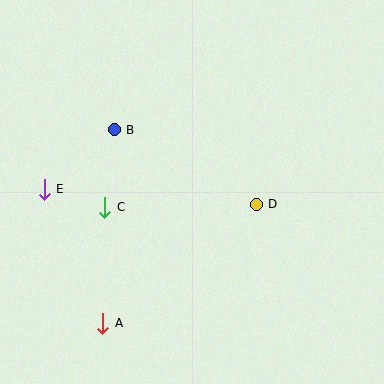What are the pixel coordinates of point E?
Point E is at (44, 190).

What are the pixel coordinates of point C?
Point C is at (105, 207).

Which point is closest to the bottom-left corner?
Point A is closest to the bottom-left corner.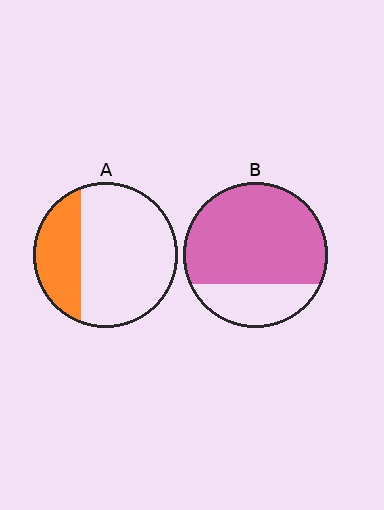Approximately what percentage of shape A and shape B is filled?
A is approximately 30% and B is approximately 75%.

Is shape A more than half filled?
No.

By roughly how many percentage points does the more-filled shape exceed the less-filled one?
By roughly 45 percentage points (B over A).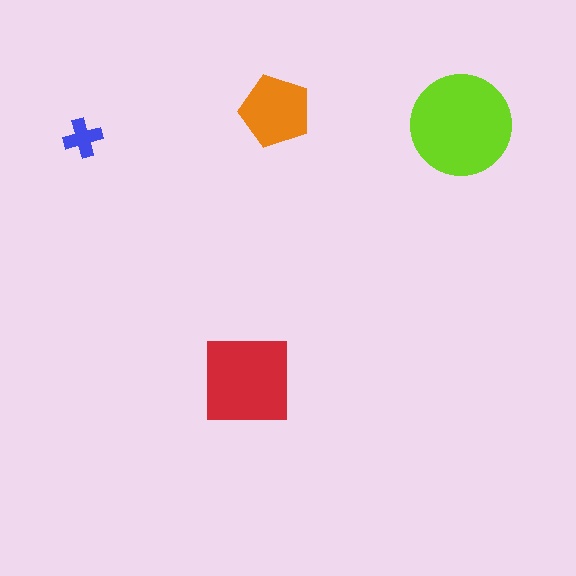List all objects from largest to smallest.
The lime circle, the red square, the orange pentagon, the blue cross.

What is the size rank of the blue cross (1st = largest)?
4th.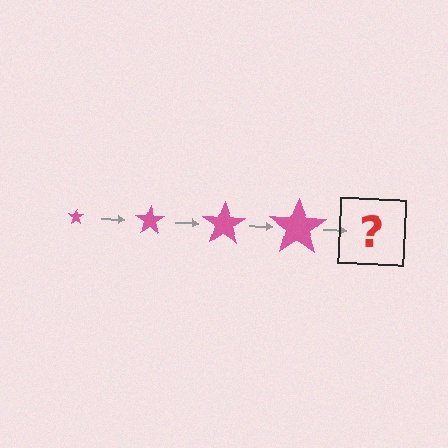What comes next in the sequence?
The next element should be a pink star, larger than the previous one.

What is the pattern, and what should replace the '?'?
The pattern is that the star gets progressively larger each step. The '?' should be a pink star, larger than the previous one.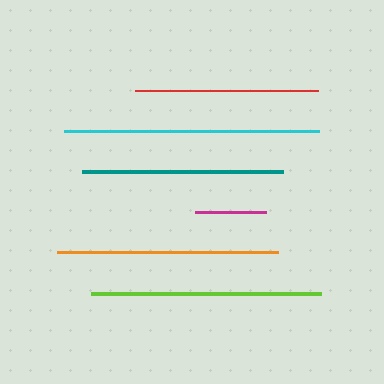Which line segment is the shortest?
The magenta line is the shortest at approximately 71 pixels.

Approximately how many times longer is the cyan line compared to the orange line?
The cyan line is approximately 1.2 times the length of the orange line.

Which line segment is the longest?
The cyan line is the longest at approximately 255 pixels.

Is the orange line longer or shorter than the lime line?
The lime line is longer than the orange line.